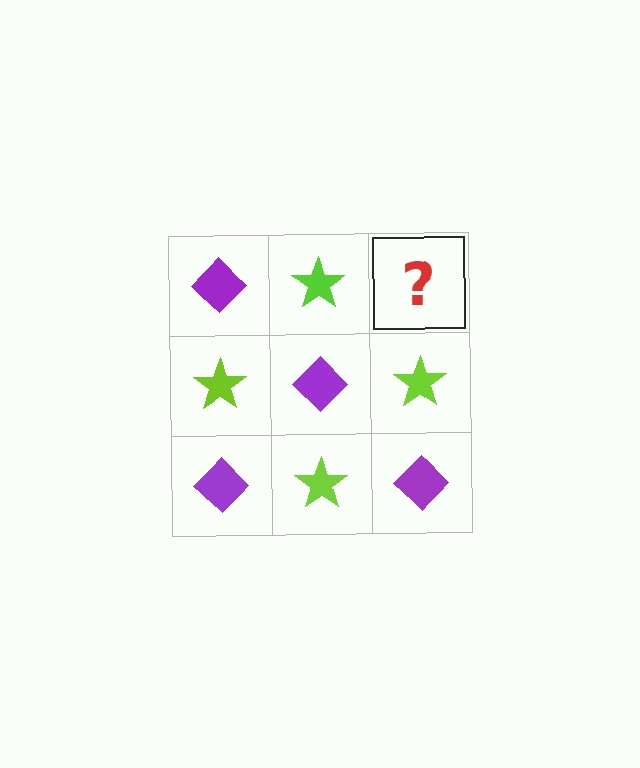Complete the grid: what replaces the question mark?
The question mark should be replaced with a purple diamond.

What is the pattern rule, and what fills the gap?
The rule is that it alternates purple diamond and lime star in a checkerboard pattern. The gap should be filled with a purple diamond.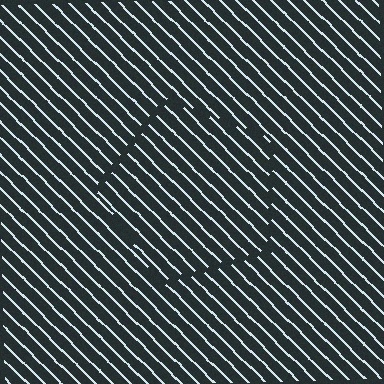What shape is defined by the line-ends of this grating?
An illusory pentagon. The interior of the shape contains the same grating, shifted by half a period — the contour is defined by the phase discontinuity where line-ends from the inner and outer gratings abut.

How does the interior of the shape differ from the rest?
The interior of the shape contains the same grating, shifted by half a period — the contour is defined by the phase discontinuity where line-ends from the inner and outer gratings abut.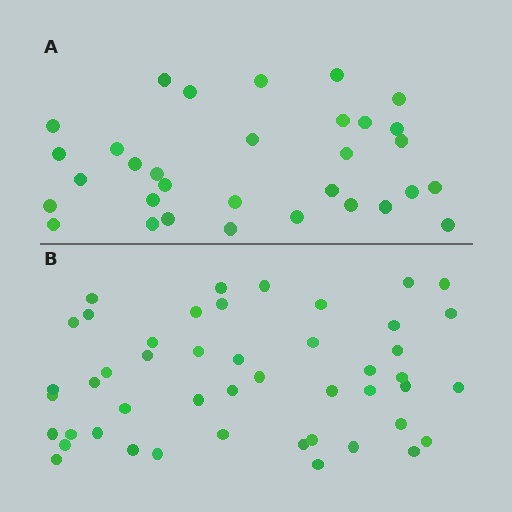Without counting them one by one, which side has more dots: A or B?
Region B (the bottom region) has more dots.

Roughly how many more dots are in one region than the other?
Region B has approximately 15 more dots than region A.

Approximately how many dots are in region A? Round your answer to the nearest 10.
About 30 dots. (The exact count is 32, which rounds to 30.)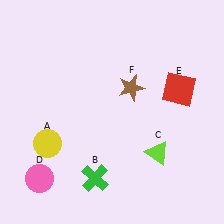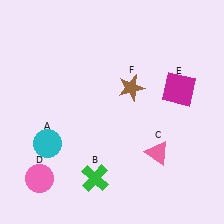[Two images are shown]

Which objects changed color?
A changed from yellow to cyan. C changed from lime to pink. E changed from red to magenta.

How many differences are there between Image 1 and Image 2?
There are 3 differences between the two images.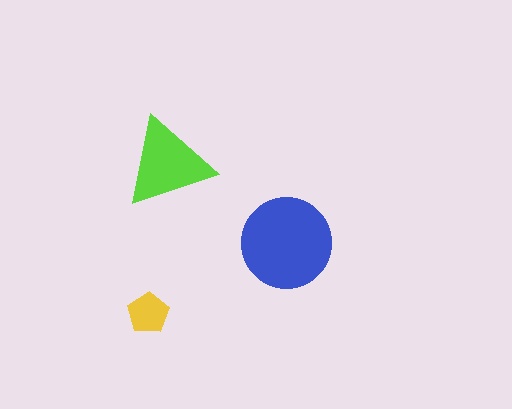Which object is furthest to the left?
The yellow pentagon is leftmost.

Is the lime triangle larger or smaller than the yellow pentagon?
Larger.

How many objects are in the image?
There are 3 objects in the image.